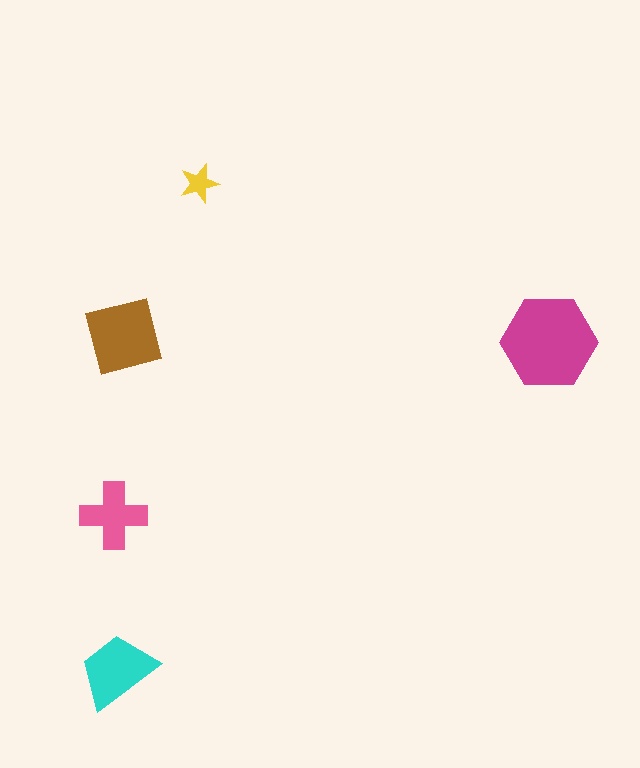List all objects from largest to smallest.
The magenta hexagon, the brown square, the cyan trapezoid, the pink cross, the yellow star.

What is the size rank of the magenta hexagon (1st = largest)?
1st.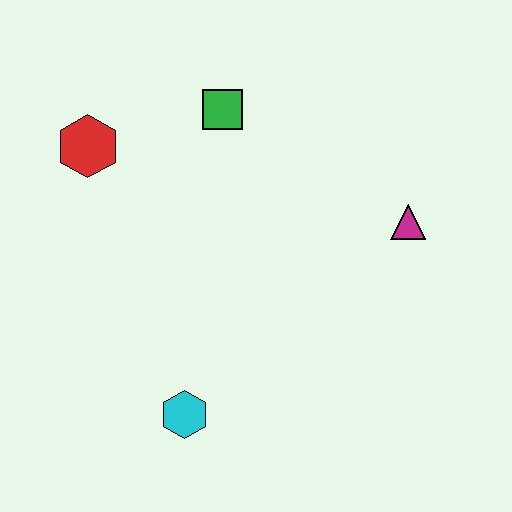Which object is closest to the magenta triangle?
The green square is closest to the magenta triangle.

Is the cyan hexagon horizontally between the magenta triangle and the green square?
No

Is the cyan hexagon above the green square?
No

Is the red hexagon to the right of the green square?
No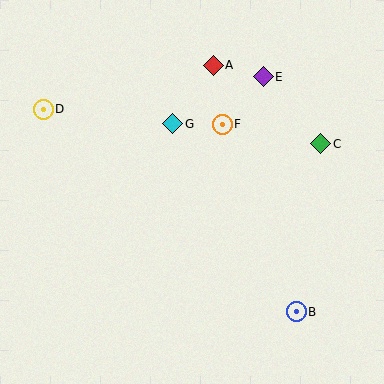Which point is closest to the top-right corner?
Point E is closest to the top-right corner.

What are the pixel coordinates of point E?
Point E is at (263, 77).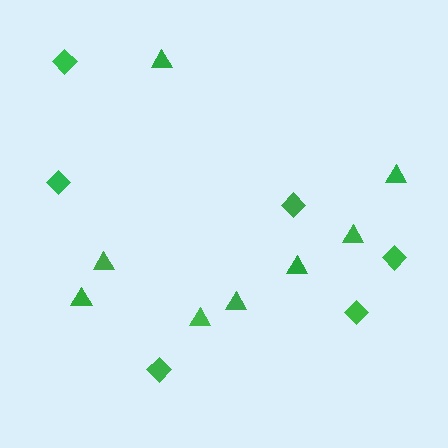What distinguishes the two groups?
There are 2 groups: one group of diamonds (6) and one group of triangles (8).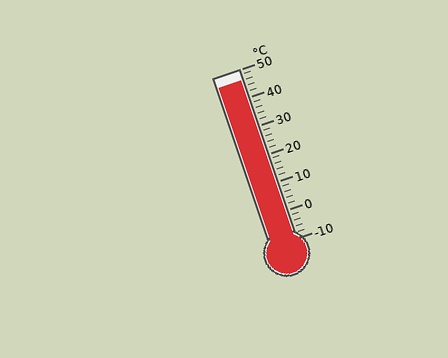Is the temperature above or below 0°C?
The temperature is above 0°C.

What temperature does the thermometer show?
The thermometer shows approximately 46°C.